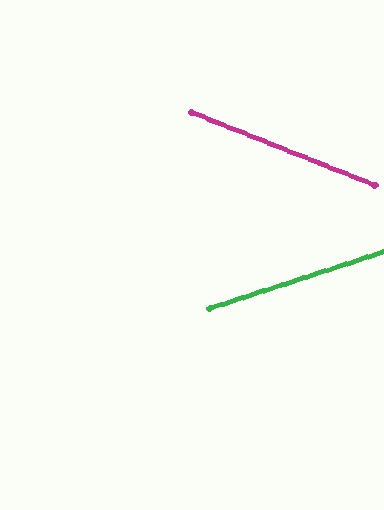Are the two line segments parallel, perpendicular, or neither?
Neither parallel nor perpendicular — they differ by about 39°.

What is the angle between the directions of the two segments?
Approximately 39 degrees.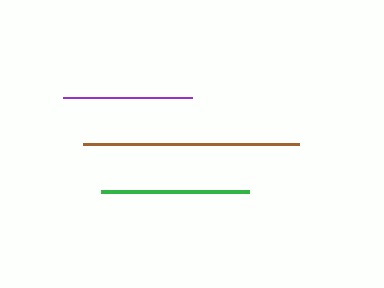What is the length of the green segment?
The green segment is approximately 148 pixels long.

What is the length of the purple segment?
The purple segment is approximately 129 pixels long.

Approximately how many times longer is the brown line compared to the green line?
The brown line is approximately 1.5 times the length of the green line.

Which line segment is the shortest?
The purple line is the shortest at approximately 129 pixels.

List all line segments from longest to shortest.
From longest to shortest: brown, green, purple.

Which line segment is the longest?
The brown line is the longest at approximately 216 pixels.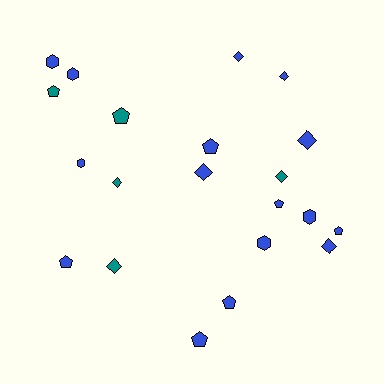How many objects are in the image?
There are 21 objects.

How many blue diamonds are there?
There are 5 blue diamonds.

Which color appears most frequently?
Blue, with 16 objects.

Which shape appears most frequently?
Pentagon, with 8 objects.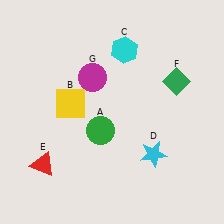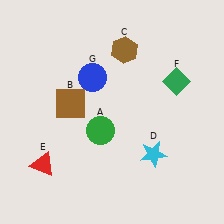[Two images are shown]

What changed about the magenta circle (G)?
In Image 1, G is magenta. In Image 2, it changed to blue.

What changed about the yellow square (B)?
In Image 1, B is yellow. In Image 2, it changed to brown.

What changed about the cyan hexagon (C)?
In Image 1, C is cyan. In Image 2, it changed to brown.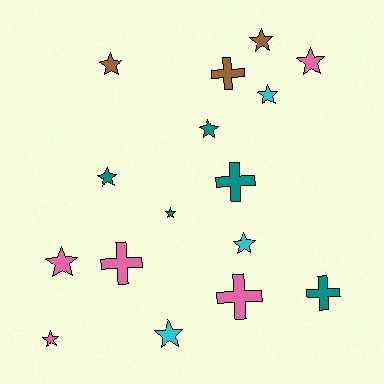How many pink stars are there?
There are 3 pink stars.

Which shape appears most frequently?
Star, with 11 objects.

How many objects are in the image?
There are 16 objects.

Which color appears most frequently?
Pink, with 5 objects.